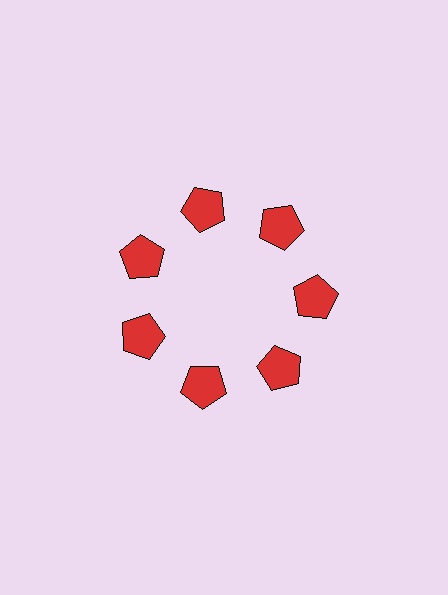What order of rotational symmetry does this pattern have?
This pattern has 7-fold rotational symmetry.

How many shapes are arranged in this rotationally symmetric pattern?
There are 7 shapes, arranged in 7 groups of 1.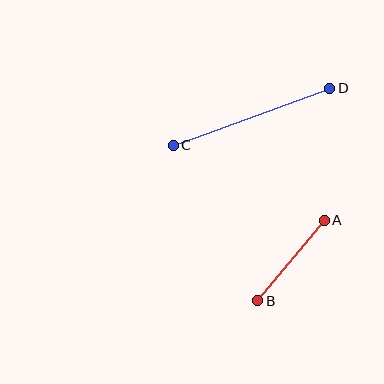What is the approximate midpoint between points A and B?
The midpoint is at approximately (291, 261) pixels.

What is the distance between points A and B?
The distance is approximately 105 pixels.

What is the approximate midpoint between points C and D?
The midpoint is at approximately (251, 117) pixels.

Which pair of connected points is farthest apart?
Points C and D are farthest apart.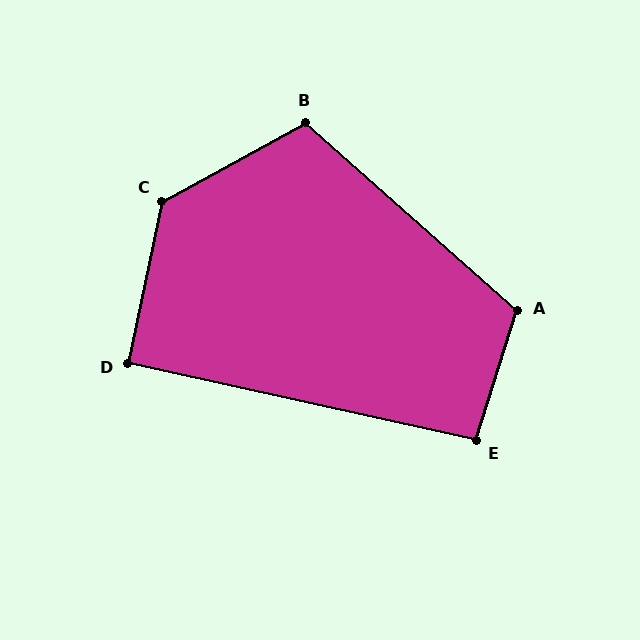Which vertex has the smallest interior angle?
D, at approximately 90 degrees.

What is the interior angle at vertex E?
Approximately 95 degrees (approximately right).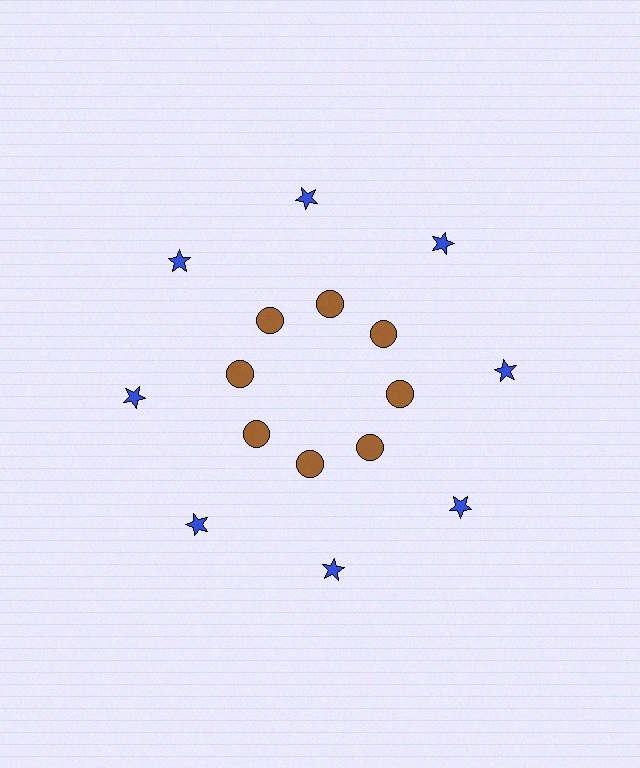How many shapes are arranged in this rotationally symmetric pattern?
There are 16 shapes, arranged in 8 groups of 2.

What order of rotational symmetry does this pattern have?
This pattern has 8-fold rotational symmetry.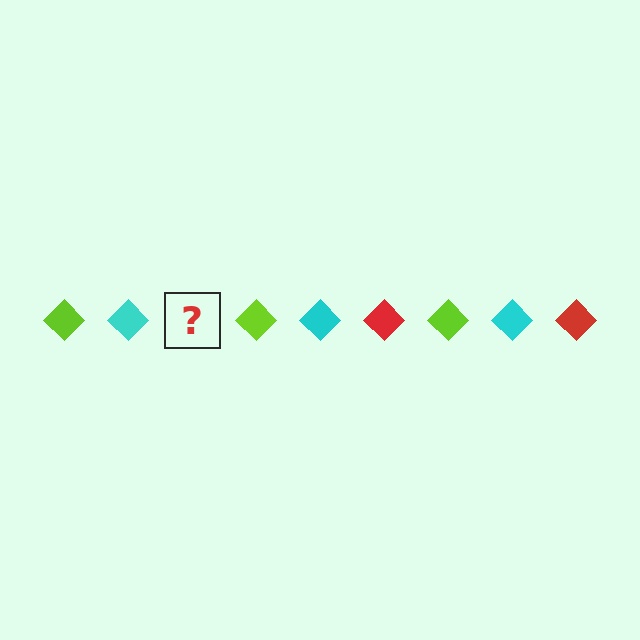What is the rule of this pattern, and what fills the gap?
The rule is that the pattern cycles through lime, cyan, red diamonds. The gap should be filled with a red diamond.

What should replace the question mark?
The question mark should be replaced with a red diamond.